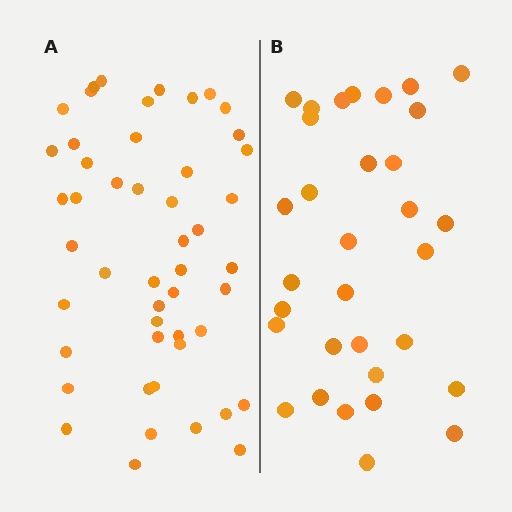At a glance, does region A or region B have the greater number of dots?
Region A (the left region) has more dots.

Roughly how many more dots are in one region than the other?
Region A has approximately 15 more dots than region B.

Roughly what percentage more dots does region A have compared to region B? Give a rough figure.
About 55% more.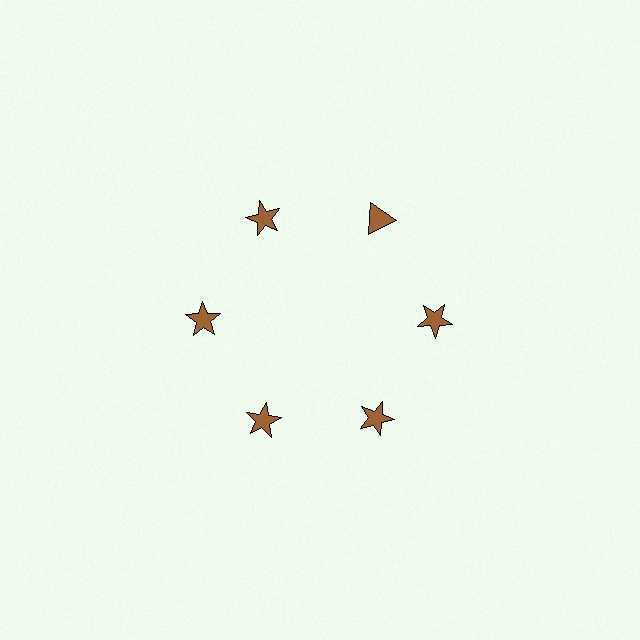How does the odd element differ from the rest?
It has a different shape: triangle instead of star.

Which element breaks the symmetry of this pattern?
The brown triangle at roughly the 1 o'clock position breaks the symmetry. All other shapes are brown stars.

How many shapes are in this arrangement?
There are 6 shapes arranged in a ring pattern.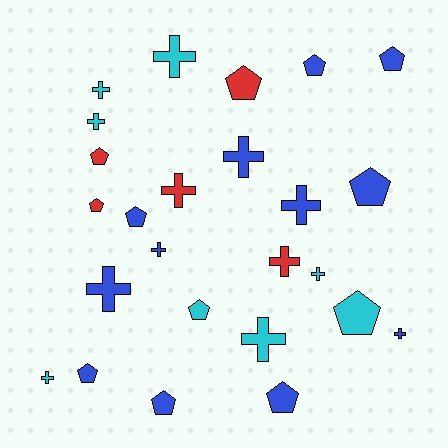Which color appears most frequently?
Blue, with 12 objects.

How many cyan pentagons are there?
There are 2 cyan pentagons.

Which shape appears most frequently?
Cross, with 13 objects.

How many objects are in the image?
There are 25 objects.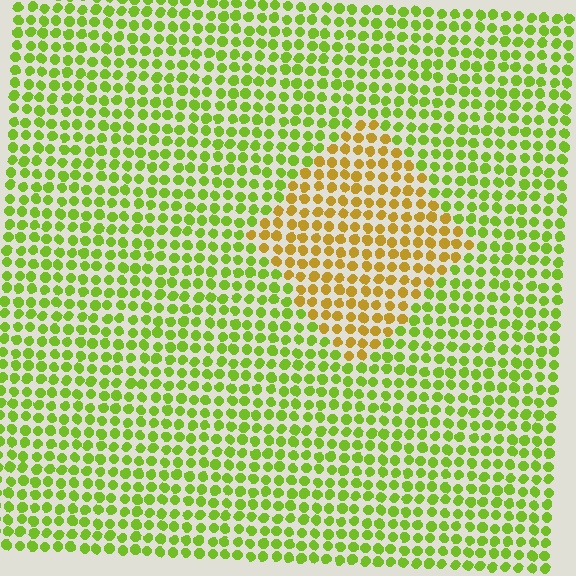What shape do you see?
I see a diamond.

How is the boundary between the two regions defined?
The boundary is defined purely by a slight shift in hue (about 45 degrees). Spacing, size, and orientation are identical on both sides.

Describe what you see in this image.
The image is filled with small lime elements in a uniform arrangement. A diamond-shaped region is visible where the elements are tinted to a slightly different hue, forming a subtle color boundary.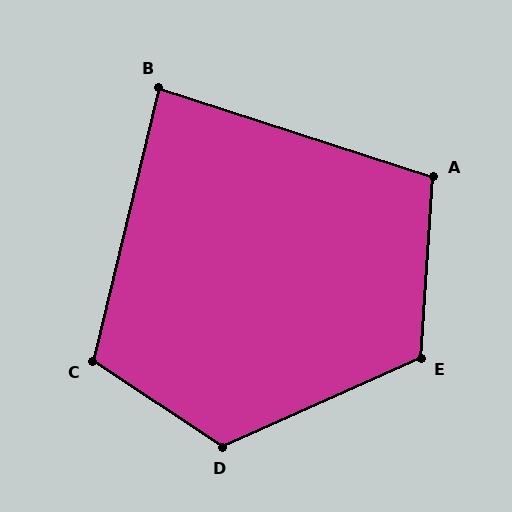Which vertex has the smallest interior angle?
B, at approximately 86 degrees.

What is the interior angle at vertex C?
Approximately 110 degrees (obtuse).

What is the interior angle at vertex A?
Approximately 104 degrees (obtuse).